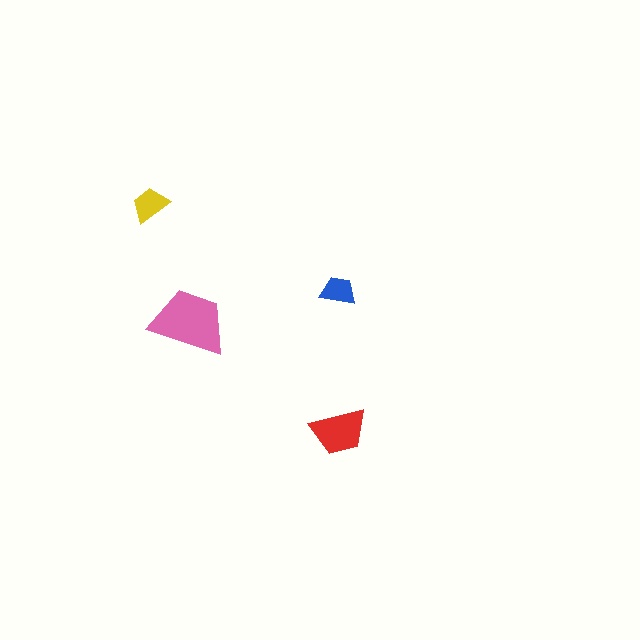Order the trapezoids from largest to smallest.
the pink one, the red one, the yellow one, the blue one.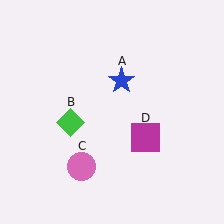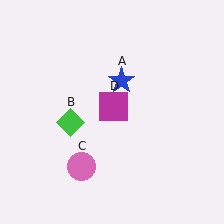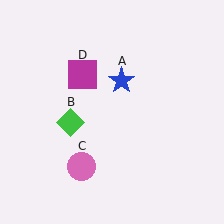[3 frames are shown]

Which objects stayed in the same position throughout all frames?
Blue star (object A) and green diamond (object B) and pink circle (object C) remained stationary.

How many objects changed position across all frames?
1 object changed position: magenta square (object D).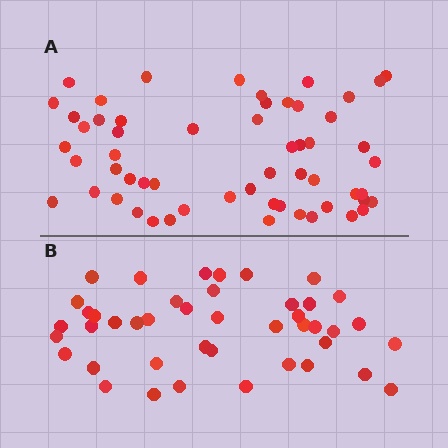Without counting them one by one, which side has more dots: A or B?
Region A (the top region) has more dots.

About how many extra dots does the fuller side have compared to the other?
Region A has approximately 15 more dots than region B.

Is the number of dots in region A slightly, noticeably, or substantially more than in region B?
Region A has noticeably more, but not dramatically so. The ratio is roughly 1.3 to 1.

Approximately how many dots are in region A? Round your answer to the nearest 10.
About 60 dots. (The exact count is 57, which rounds to 60.)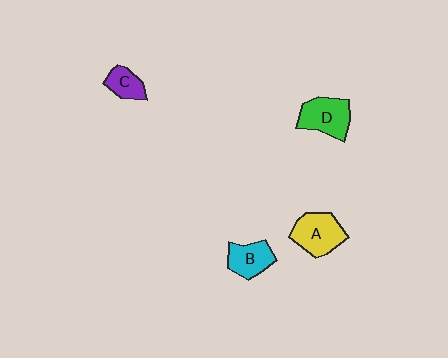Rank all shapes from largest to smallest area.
From largest to smallest: A (yellow), D (green), B (cyan), C (purple).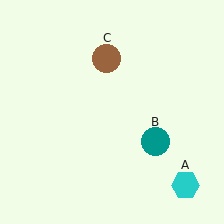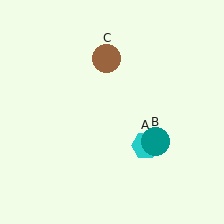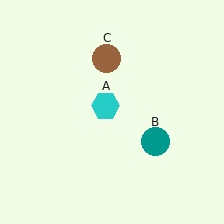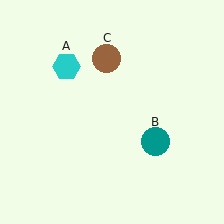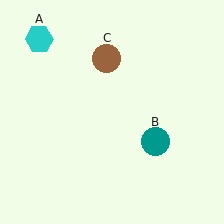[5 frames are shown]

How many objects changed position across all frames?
1 object changed position: cyan hexagon (object A).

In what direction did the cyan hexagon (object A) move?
The cyan hexagon (object A) moved up and to the left.